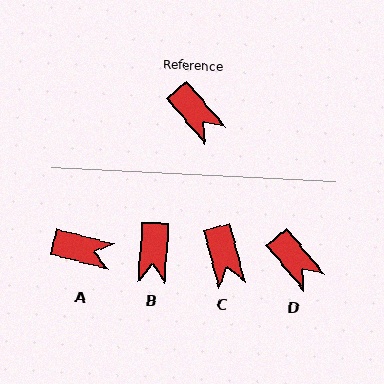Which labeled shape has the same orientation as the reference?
D.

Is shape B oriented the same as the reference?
No, it is off by about 43 degrees.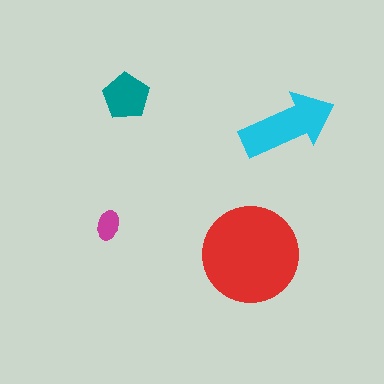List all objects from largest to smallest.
The red circle, the cyan arrow, the teal pentagon, the magenta ellipse.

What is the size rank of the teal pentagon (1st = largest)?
3rd.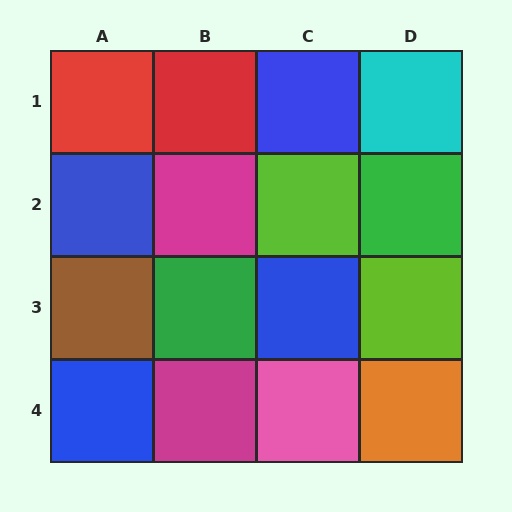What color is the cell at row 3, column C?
Blue.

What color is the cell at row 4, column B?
Magenta.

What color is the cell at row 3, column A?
Brown.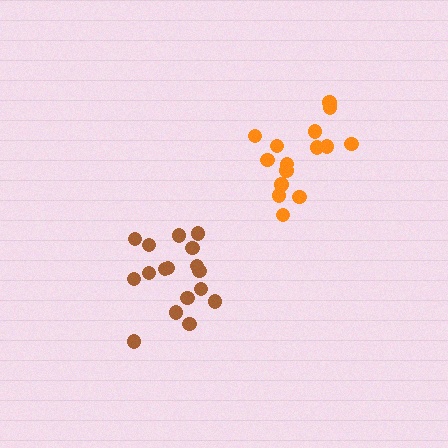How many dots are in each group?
Group 1: 15 dots, Group 2: 17 dots (32 total).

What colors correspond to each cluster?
The clusters are colored: orange, brown.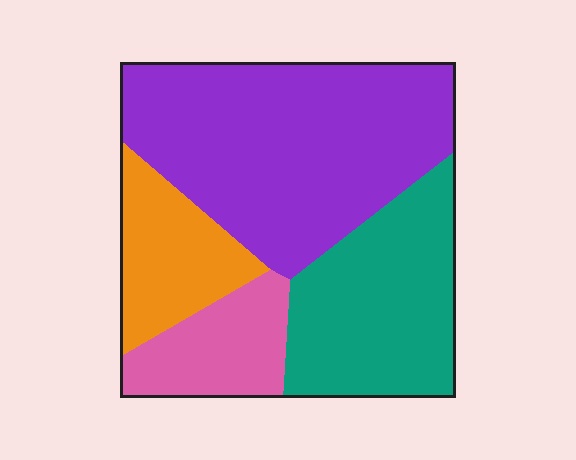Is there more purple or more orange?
Purple.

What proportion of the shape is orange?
Orange covers around 15% of the shape.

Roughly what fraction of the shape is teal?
Teal covers about 25% of the shape.